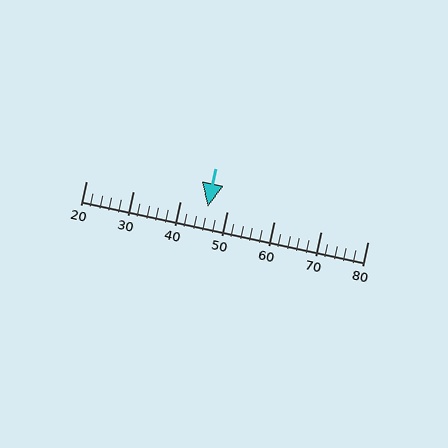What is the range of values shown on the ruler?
The ruler shows values from 20 to 80.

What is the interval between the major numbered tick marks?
The major tick marks are spaced 10 units apart.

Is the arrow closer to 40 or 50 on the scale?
The arrow is closer to 50.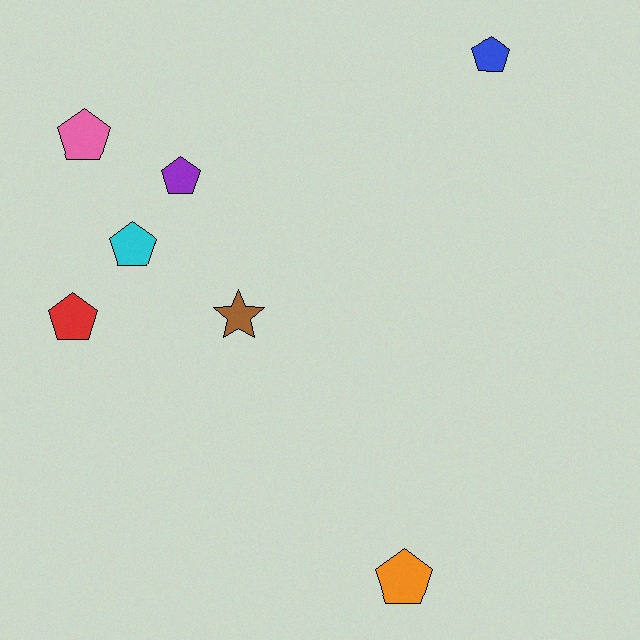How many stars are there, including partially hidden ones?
There is 1 star.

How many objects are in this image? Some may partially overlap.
There are 7 objects.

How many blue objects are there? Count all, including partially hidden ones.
There is 1 blue object.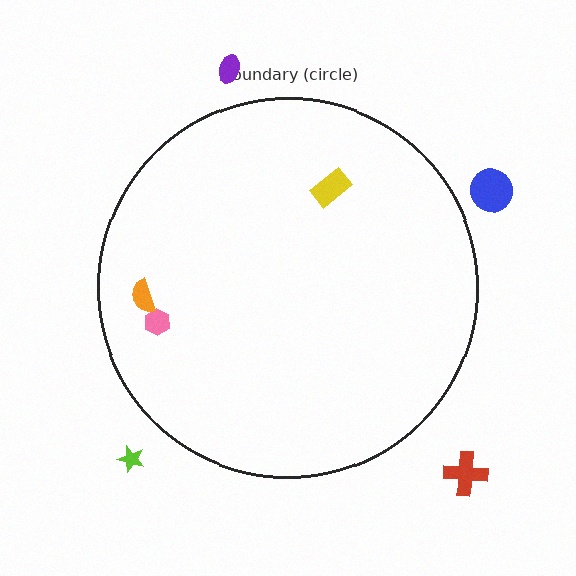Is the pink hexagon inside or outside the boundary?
Inside.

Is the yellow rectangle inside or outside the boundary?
Inside.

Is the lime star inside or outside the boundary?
Outside.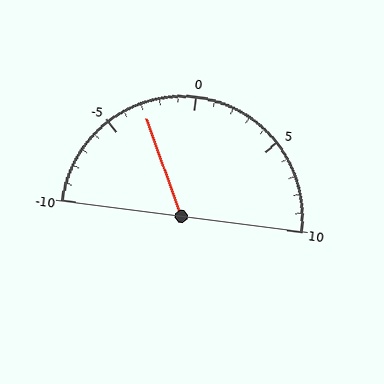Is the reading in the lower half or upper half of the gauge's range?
The reading is in the lower half of the range (-10 to 10).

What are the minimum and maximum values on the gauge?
The gauge ranges from -10 to 10.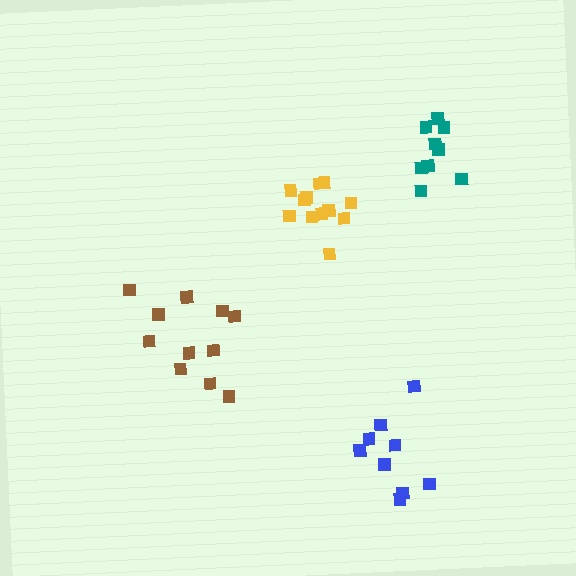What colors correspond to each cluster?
The clusters are colored: brown, teal, blue, yellow.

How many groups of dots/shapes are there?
There are 4 groups.